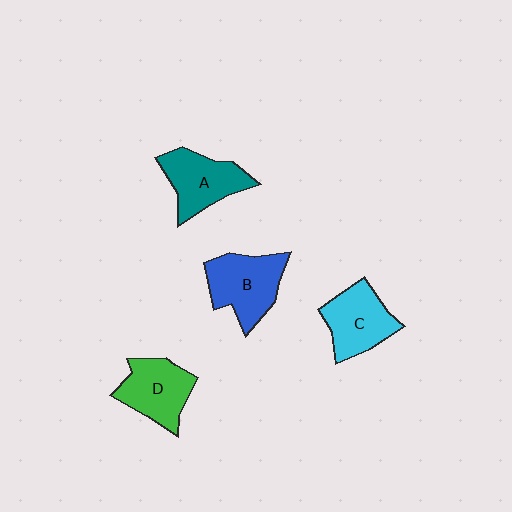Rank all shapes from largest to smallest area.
From largest to smallest: B (blue), A (teal), C (cyan), D (green).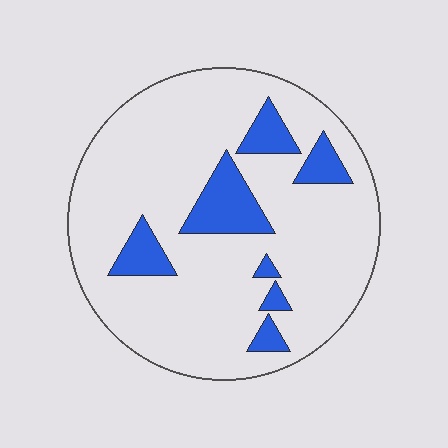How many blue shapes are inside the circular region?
7.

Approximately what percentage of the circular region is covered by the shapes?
Approximately 15%.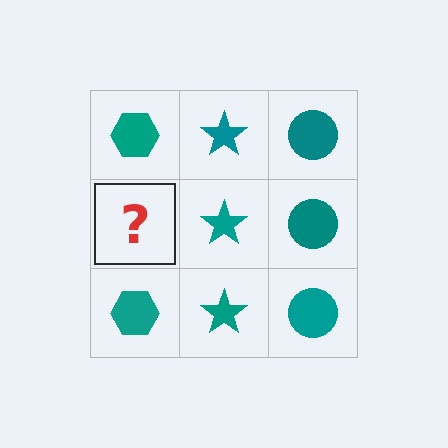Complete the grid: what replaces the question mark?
The question mark should be replaced with a teal hexagon.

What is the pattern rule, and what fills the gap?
The rule is that each column has a consistent shape. The gap should be filled with a teal hexagon.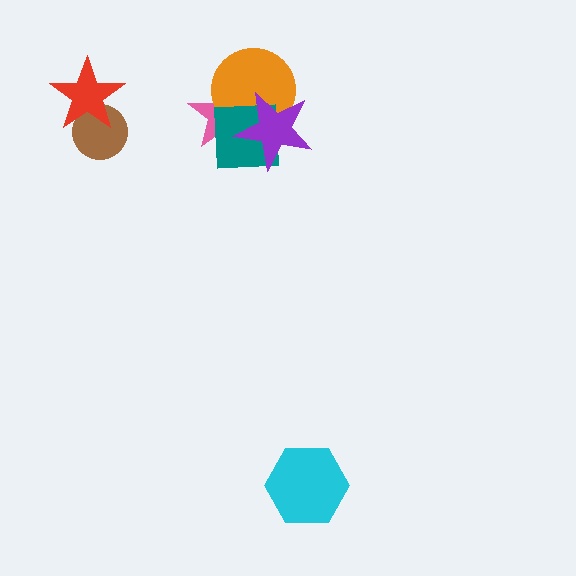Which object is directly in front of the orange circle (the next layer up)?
The teal square is directly in front of the orange circle.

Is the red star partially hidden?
No, no other shape covers it.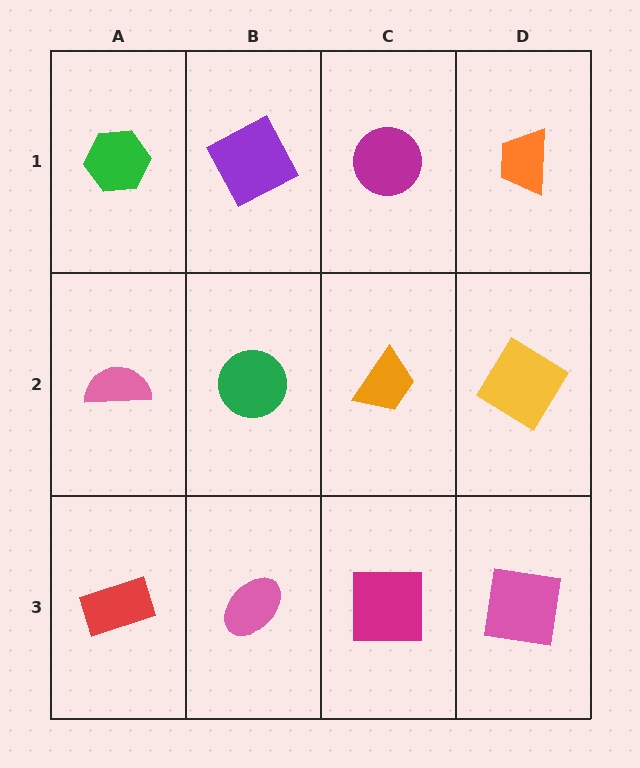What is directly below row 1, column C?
An orange trapezoid.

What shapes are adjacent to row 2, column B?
A purple square (row 1, column B), a pink ellipse (row 3, column B), a pink semicircle (row 2, column A), an orange trapezoid (row 2, column C).